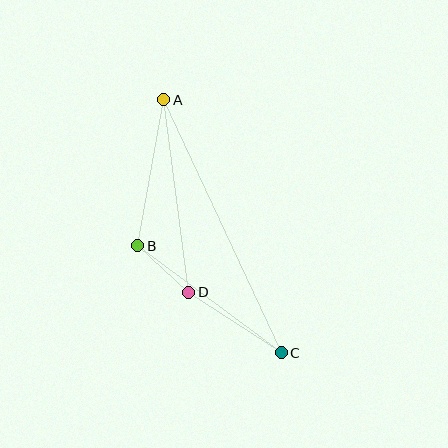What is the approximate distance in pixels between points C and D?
The distance between C and D is approximately 111 pixels.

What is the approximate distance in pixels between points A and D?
The distance between A and D is approximately 194 pixels.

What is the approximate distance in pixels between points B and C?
The distance between B and C is approximately 179 pixels.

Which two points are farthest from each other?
Points A and C are farthest from each other.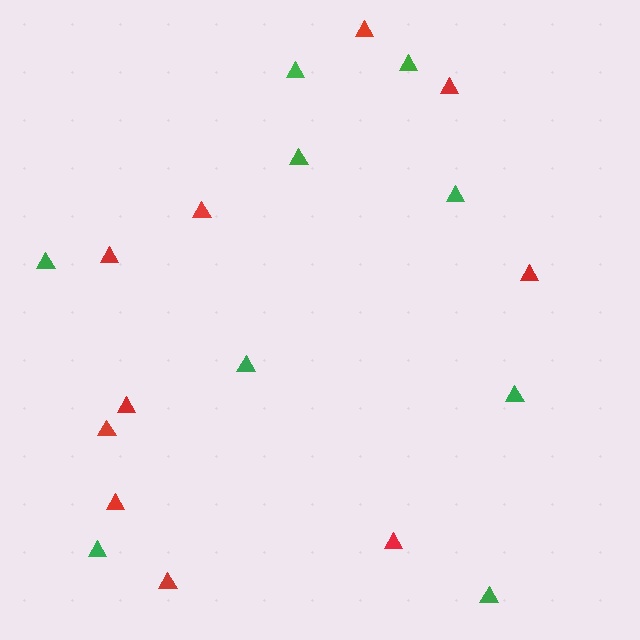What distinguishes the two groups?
There are 2 groups: one group of red triangles (10) and one group of green triangles (9).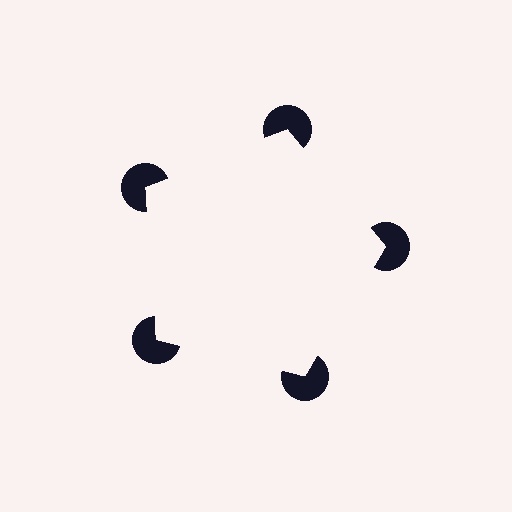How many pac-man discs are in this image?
There are 5 — one at each vertex of the illusory pentagon.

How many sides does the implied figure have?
5 sides.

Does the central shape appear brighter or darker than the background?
It typically appears slightly brighter than the background, even though no actual brightness change is drawn.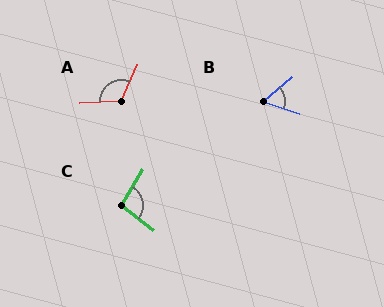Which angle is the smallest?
B, at approximately 59 degrees.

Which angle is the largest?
A, at approximately 116 degrees.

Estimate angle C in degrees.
Approximately 96 degrees.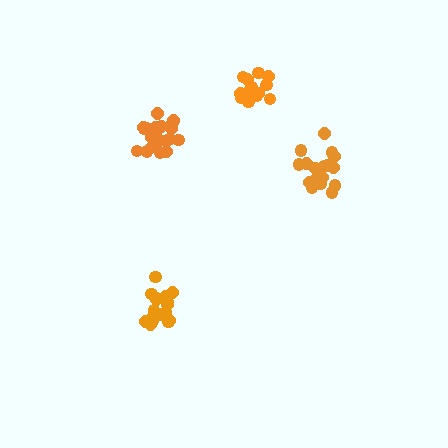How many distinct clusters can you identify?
There are 4 distinct clusters.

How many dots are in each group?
Group 1: 17 dots, Group 2: 18 dots, Group 3: 20 dots, Group 4: 17 dots (72 total).